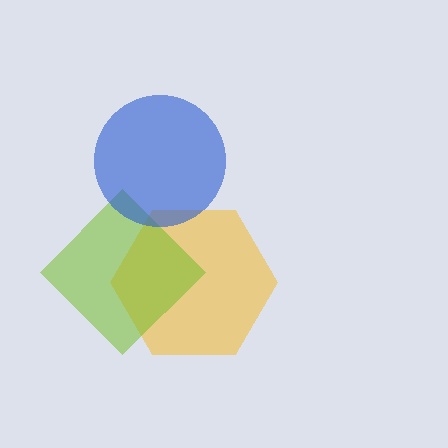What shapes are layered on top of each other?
The layered shapes are: a yellow hexagon, a lime diamond, a blue circle.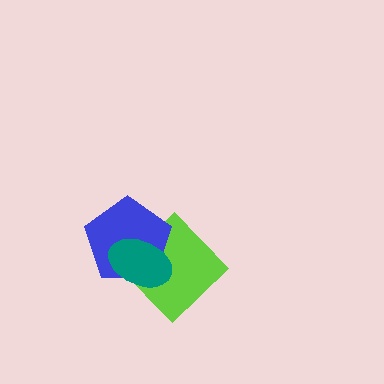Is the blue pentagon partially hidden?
Yes, it is partially covered by another shape.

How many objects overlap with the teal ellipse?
2 objects overlap with the teal ellipse.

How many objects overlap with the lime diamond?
2 objects overlap with the lime diamond.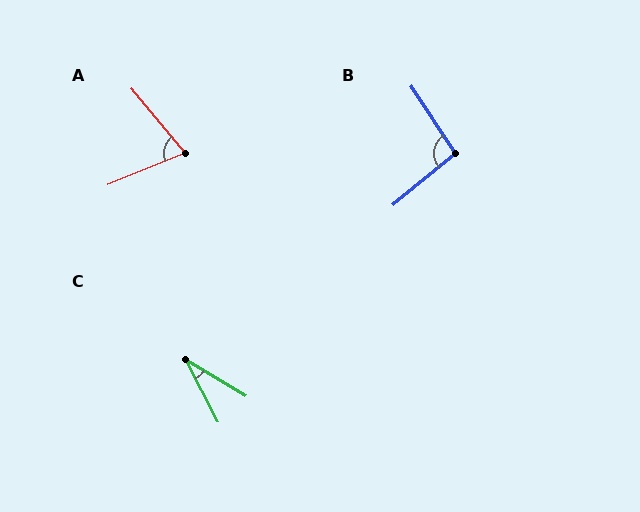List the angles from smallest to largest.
C (31°), A (73°), B (96°).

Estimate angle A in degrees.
Approximately 73 degrees.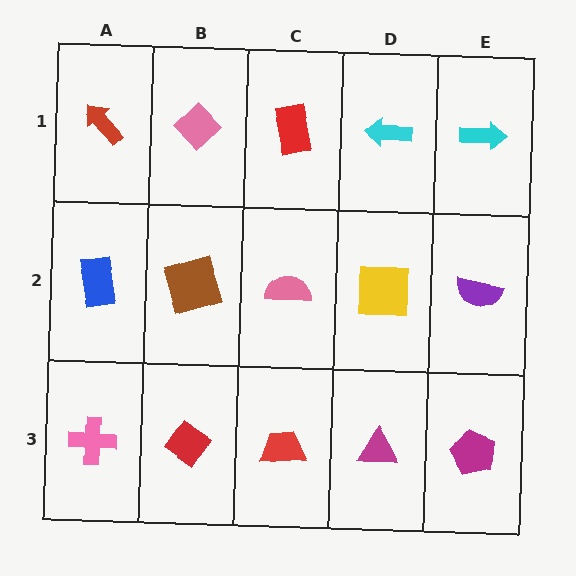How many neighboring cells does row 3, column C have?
3.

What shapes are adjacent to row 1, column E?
A purple semicircle (row 2, column E), a cyan arrow (row 1, column D).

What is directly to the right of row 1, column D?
A cyan arrow.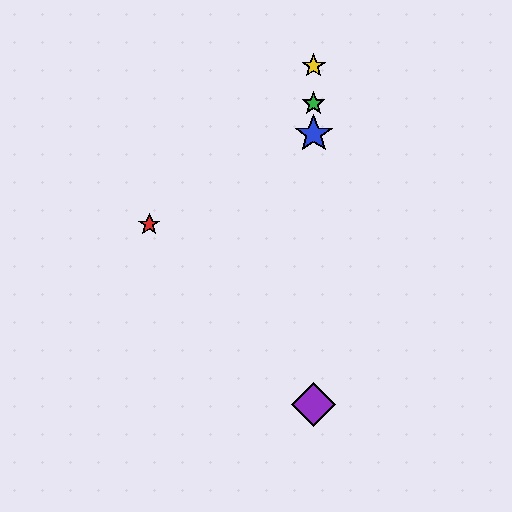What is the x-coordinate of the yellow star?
The yellow star is at x≈314.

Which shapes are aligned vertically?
The blue star, the green star, the yellow star, the purple diamond are aligned vertically.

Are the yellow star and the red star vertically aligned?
No, the yellow star is at x≈314 and the red star is at x≈149.